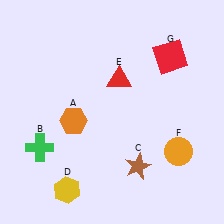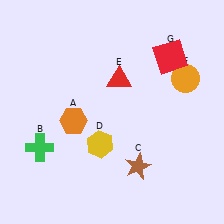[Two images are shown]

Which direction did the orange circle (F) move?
The orange circle (F) moved up.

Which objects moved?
The objects that moved are: the yellow hexagon (D), the orange circle (F).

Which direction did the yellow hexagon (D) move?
The yellow hexagon (D) moved up.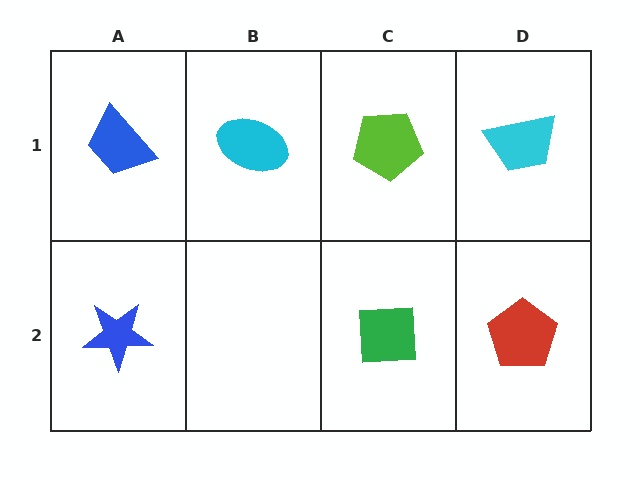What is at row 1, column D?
A cyan trapezoid.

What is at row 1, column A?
A blue trapezoid.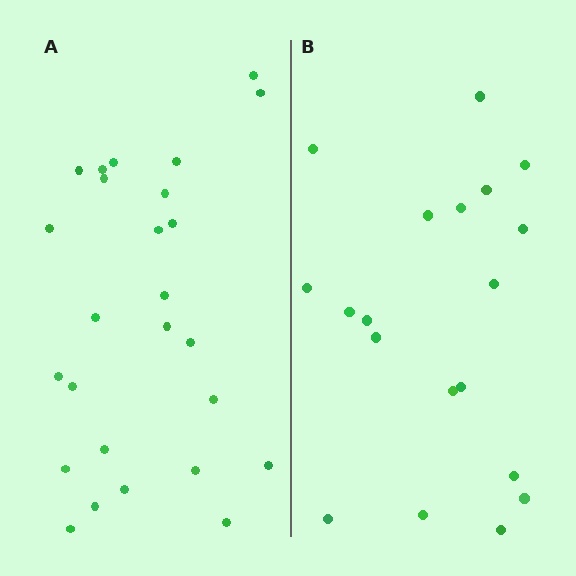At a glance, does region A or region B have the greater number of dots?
Region A (the left region) has more dots.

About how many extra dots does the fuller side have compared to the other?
Region A has roughly 8 or so more dots than region B.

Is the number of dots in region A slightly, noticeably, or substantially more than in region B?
Region A has noticeably more, but not dramatically so. The ratio is roughly 1.4 to 1.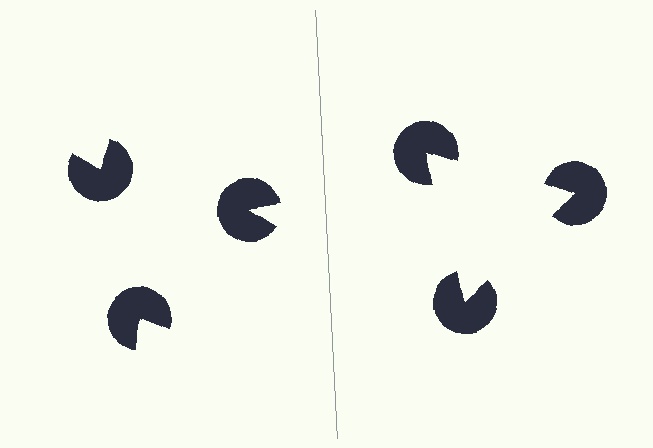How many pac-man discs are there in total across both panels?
6 — 3 on each side.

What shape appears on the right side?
An illusory triangle.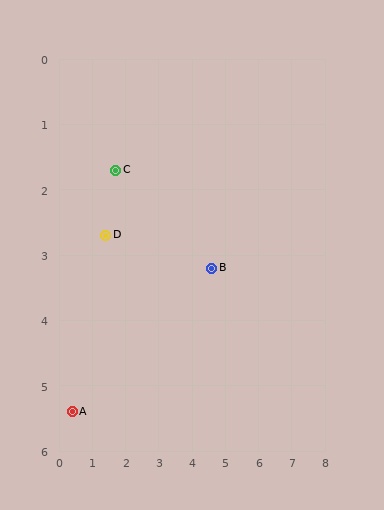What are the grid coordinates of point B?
Point B is at approximately (4.6, 3.2).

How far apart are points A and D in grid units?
Points A and D are about 2.9 grid units apart.